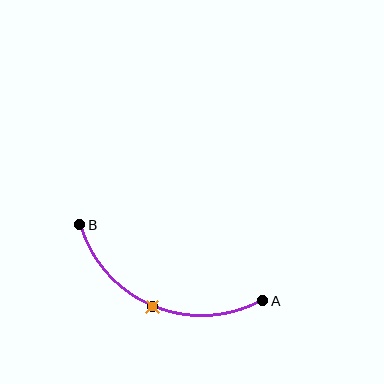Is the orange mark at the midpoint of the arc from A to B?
Yes. The orange mark lies on the arc at equal arc-length from both A and B — it is the arc midpoint.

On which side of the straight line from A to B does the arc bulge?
The arc bulges below the straight line connecting A and B.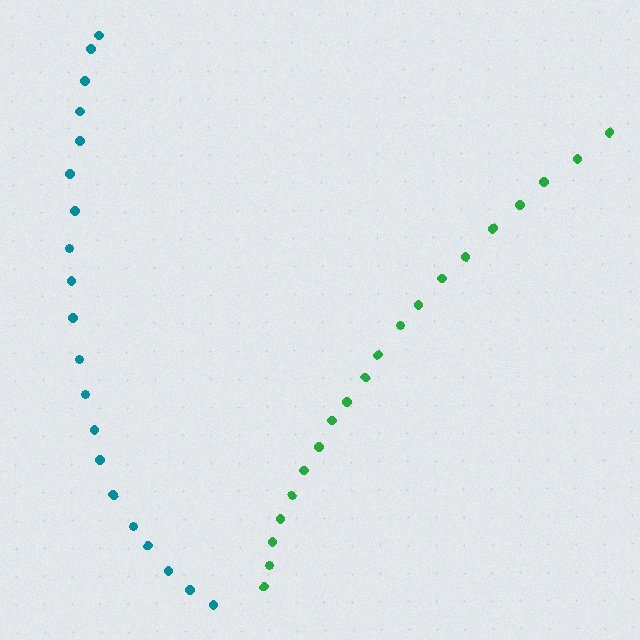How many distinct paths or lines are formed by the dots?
There are 2 distinct paths.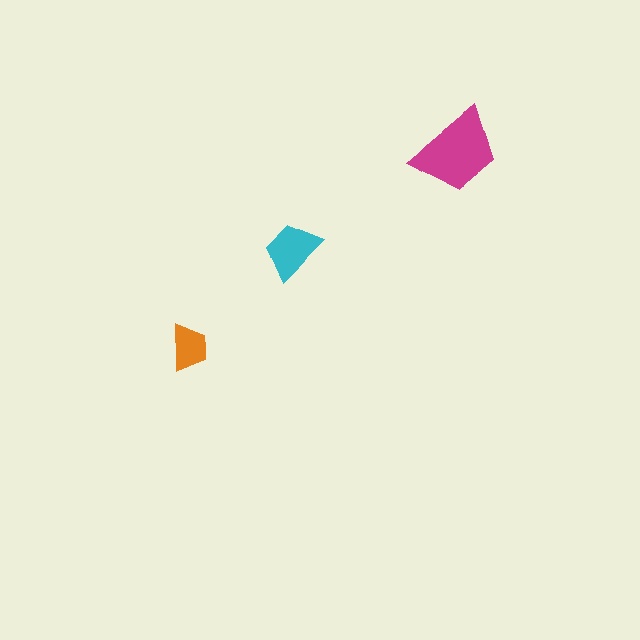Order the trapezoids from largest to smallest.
the magenta one, the cyan one, the orange one.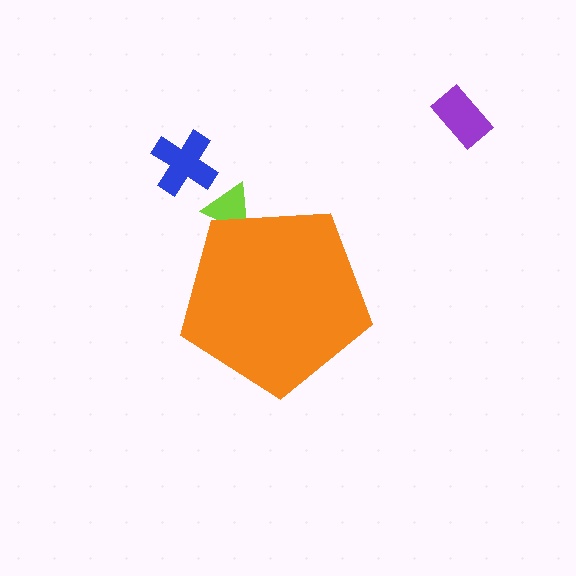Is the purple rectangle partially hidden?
No, the purple rectangle is fully visible.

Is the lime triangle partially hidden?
Yes, the lime triangle is partially hidden behind the orange pentagon.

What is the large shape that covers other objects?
An orange pentagon.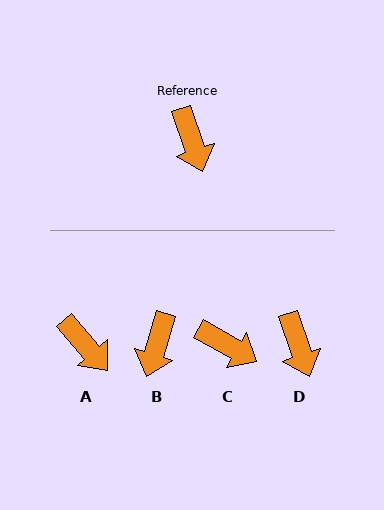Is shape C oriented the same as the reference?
No, it is off by about 41 degrees.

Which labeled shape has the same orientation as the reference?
D.